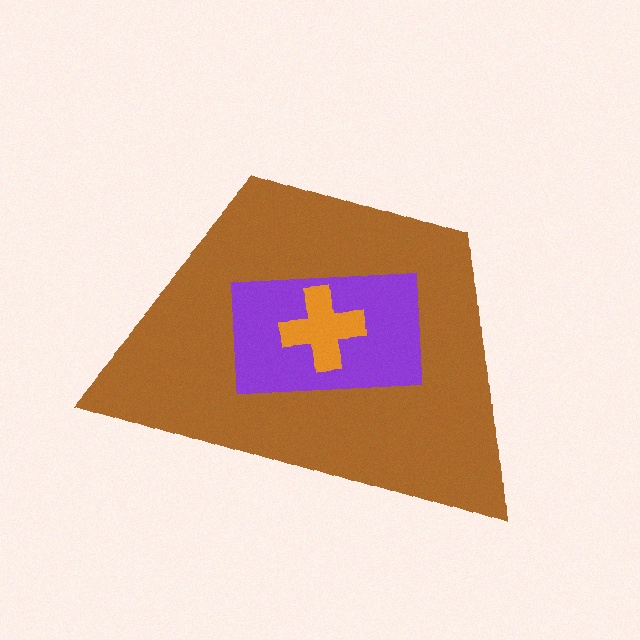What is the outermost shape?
The brown trapezoid.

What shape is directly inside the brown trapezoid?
The purple rectangle.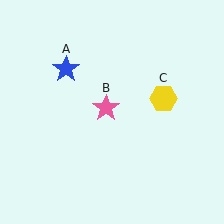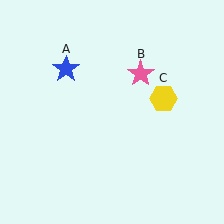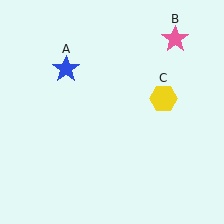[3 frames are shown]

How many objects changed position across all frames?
1 object changed position: pink star (object B).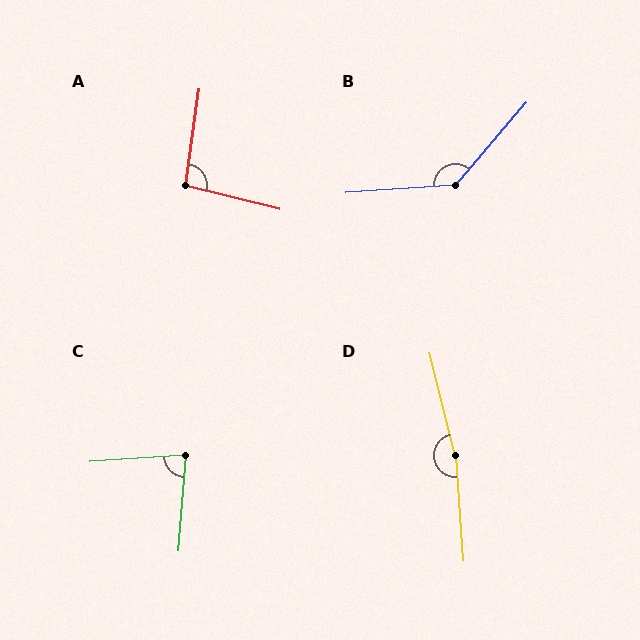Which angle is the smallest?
C, at approximately 82 degrees.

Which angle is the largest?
D, at approximately 170 degrees.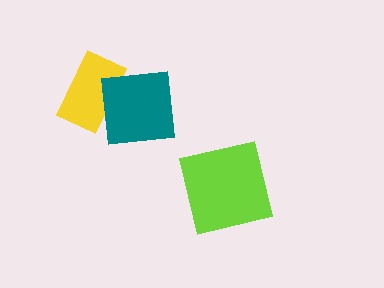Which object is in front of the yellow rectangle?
The teal square is in front of the yellow rectangle.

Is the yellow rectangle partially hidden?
Yes, it is partially covered by another shape.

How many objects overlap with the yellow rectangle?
1 object overlaps with the yellow rectangle.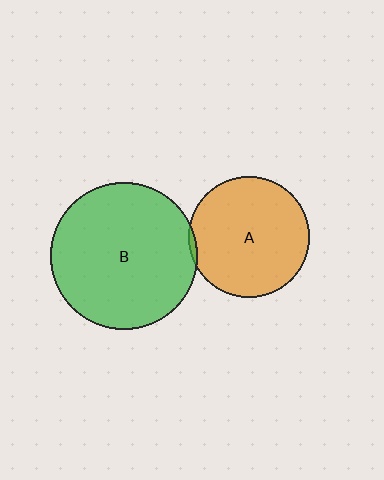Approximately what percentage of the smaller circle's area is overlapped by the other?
Approximately 5%.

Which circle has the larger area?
Circle B (green).